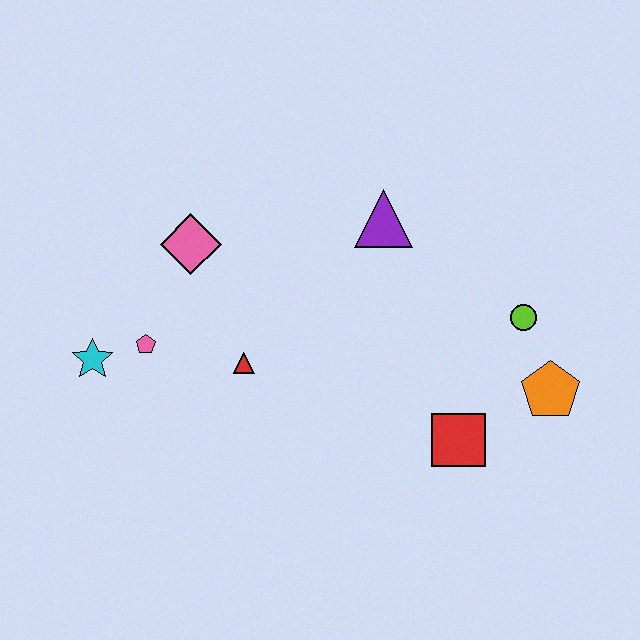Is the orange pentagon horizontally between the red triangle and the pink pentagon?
No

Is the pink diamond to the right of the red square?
No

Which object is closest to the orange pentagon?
The lime circle is closest to the orange pentagon.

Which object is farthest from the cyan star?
The orange pentagon is farthest from the cyan star.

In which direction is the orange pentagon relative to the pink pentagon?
The orange pentagon is to the right of the pink pentagon.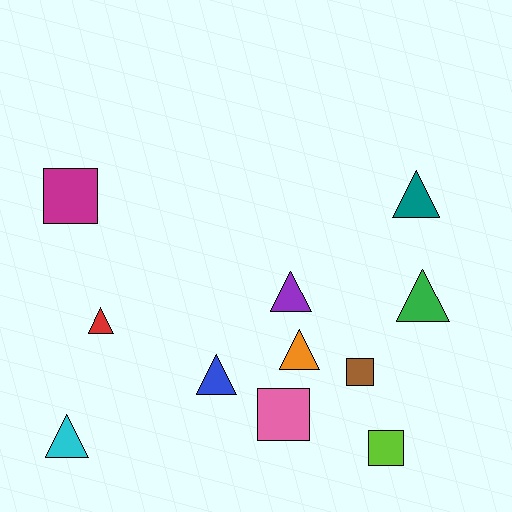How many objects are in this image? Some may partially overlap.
There are 11 objects.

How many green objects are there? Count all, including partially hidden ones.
There is 1 green object.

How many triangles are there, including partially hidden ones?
There are 7 triangles.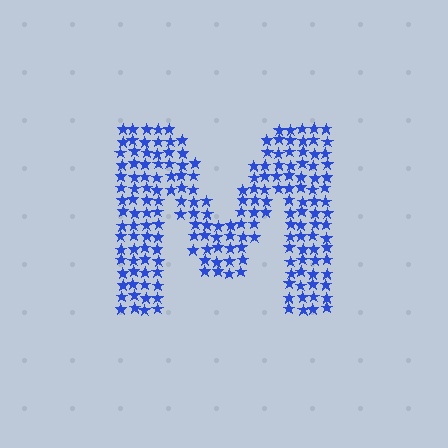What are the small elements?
The small elements are stars.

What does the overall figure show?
The overall figure shows the letter M.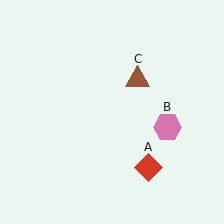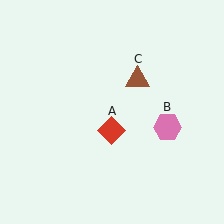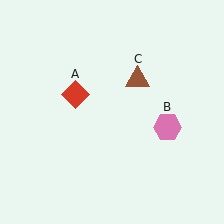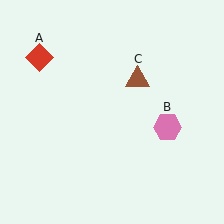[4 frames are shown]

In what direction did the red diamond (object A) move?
The red diamond (object A) moved up and to the left.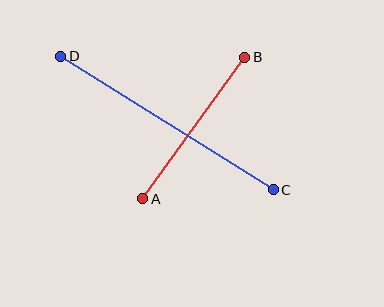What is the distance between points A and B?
The distance is approximately 174 pixels.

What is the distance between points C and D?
The distance is approximately 251 pixels.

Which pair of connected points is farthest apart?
Points C and D are farthest apart.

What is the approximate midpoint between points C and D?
The midpoint is at approximately (167, 123) pixels.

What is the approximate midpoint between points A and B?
The midpoint is at approximately (194, 128) pixels.